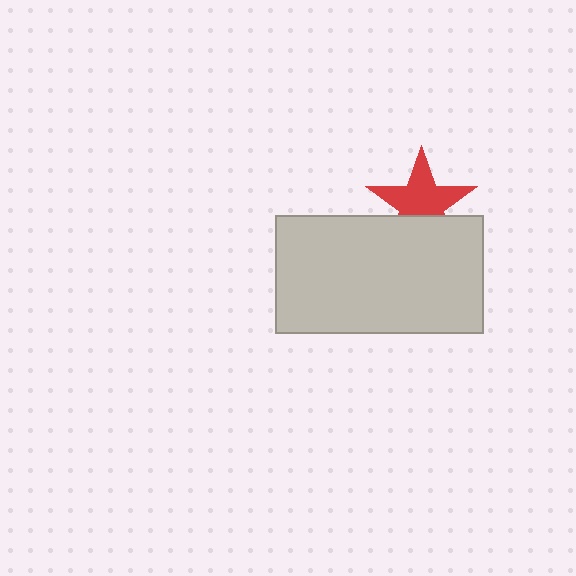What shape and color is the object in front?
The object in front is a light gray rectangle.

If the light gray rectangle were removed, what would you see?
You would see the complete red star.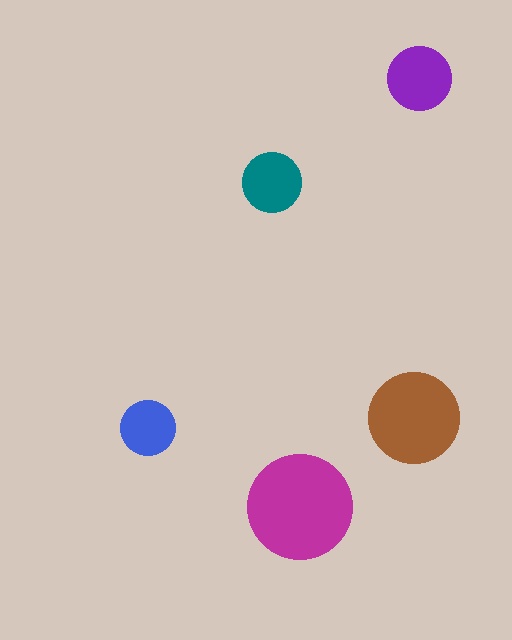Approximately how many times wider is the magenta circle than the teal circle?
About 2 times wider.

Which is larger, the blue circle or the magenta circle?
The magenta one.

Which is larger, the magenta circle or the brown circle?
The magenta one.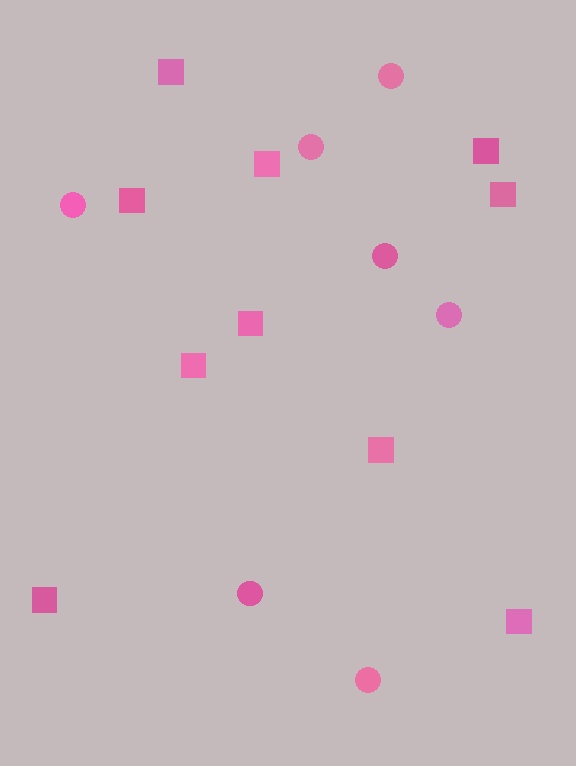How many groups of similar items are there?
There are 2 groups: one group of circles (7) and one group of squares (10).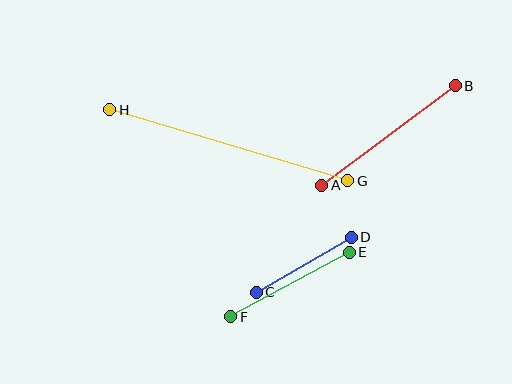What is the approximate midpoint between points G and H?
The midpoint is at approximately (229, 145) pixels.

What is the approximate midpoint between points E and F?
The midpoint is at approximately (290, 285) pixels.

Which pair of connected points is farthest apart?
Points G and H are farthest apart.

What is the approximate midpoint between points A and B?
The midpoint is at approximately (389, 136) pixels.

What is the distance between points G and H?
The distance is approximately 249 pixels.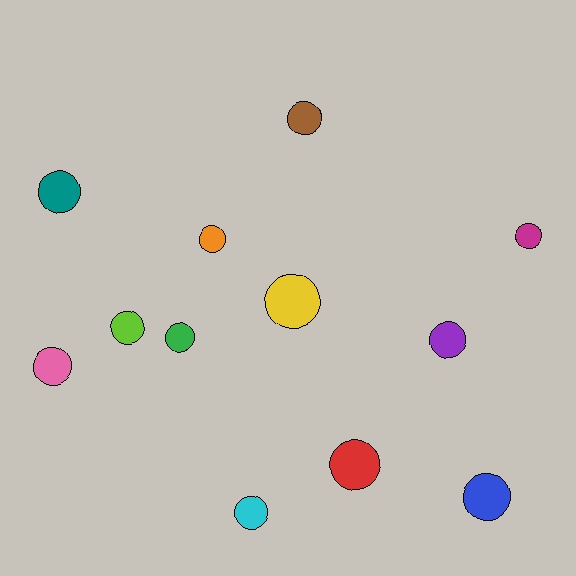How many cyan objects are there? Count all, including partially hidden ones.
There is 1 cyan object.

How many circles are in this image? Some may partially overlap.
There are 12 circles.